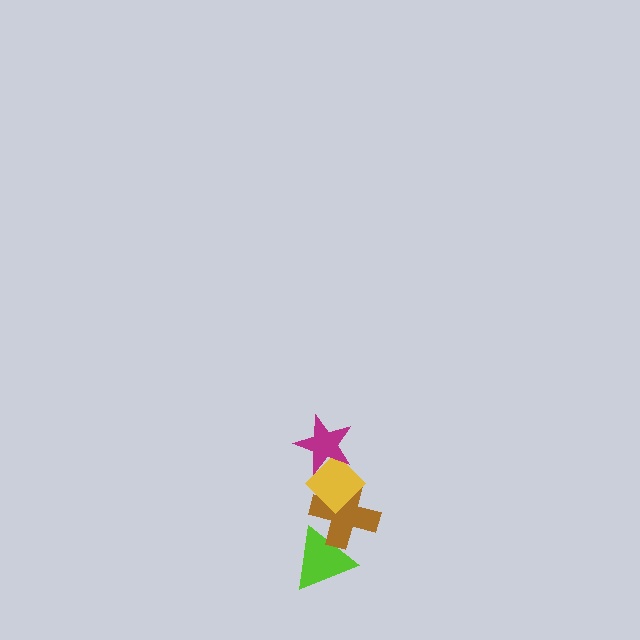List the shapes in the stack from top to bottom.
From top to bottom: the magenta star, the yellow diamond, the brown cross, the lime triangle.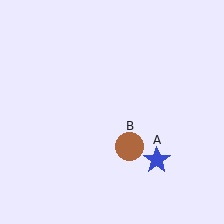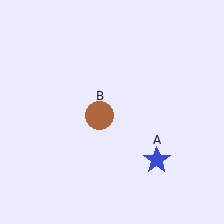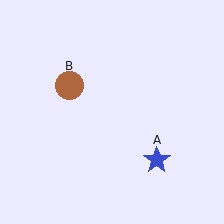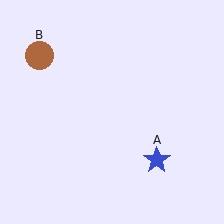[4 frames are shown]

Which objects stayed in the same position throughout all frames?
Blue star (object A) remained stationary.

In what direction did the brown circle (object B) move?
The brown circle (object B) moved up and to the left.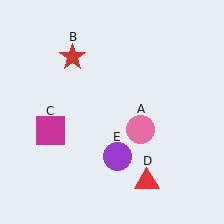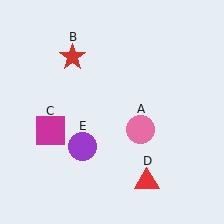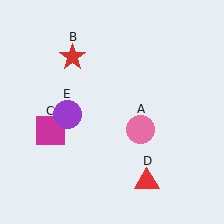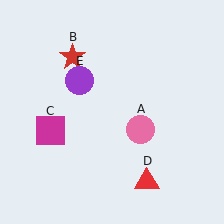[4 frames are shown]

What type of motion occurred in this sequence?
The purple circle (object E) rotated clockwise around the center of the scene.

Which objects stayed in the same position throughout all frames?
Pink circle (object A) and red star (object B) and magenta square (object C) and red triangle (object D) remained stationary.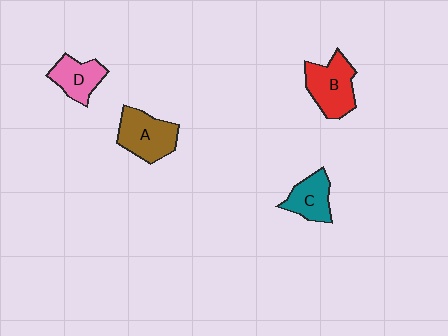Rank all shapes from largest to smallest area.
From largest to smallest: B (red), A (brown), D (pink), C (teal).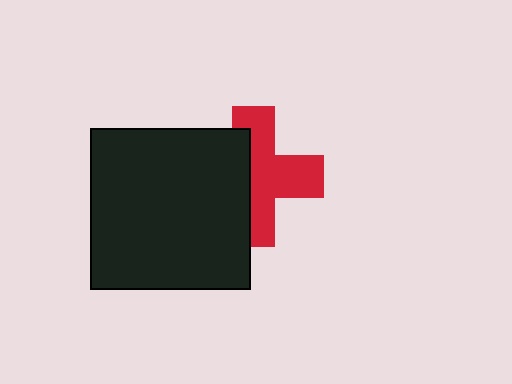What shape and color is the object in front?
The object in front is a black square.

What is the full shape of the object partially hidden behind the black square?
The partially hidden object is a red cross.